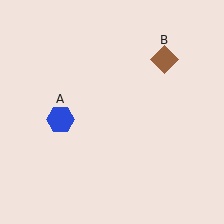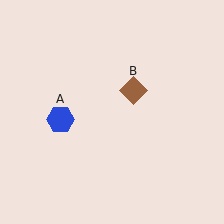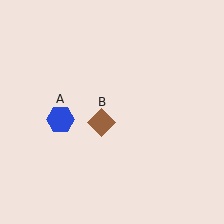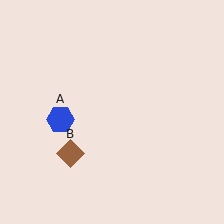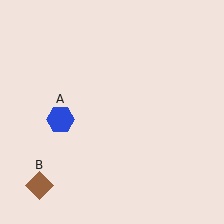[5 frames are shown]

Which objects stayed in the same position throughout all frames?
Blue hexagon (object A) remained stationary.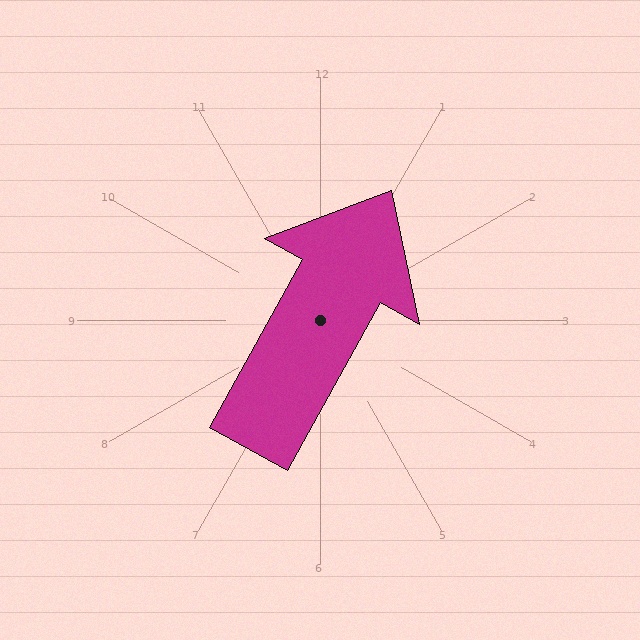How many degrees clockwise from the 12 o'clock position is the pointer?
Approximately 29 degrees.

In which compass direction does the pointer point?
Northeast.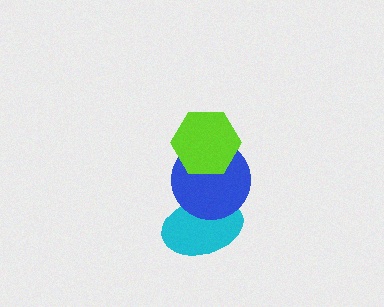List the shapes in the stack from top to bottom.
From top to bottom: the lime hexagon, the blue circle, the cyan ellipse.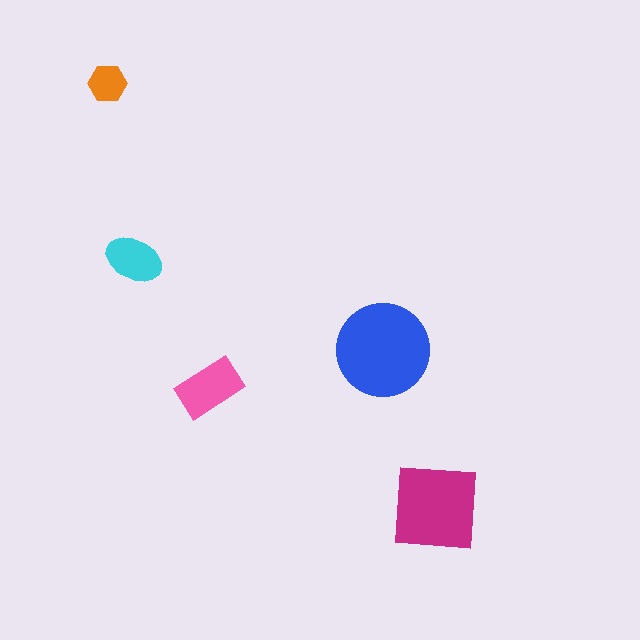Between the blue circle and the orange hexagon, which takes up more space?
The blue circle.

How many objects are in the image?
There are 5 objects in the image.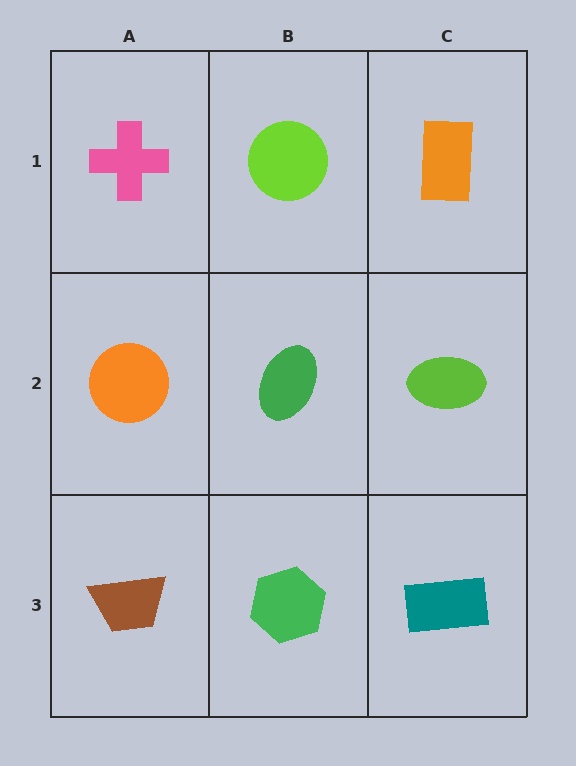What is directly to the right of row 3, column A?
A green hexagon.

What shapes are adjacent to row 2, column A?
A pink cross (row 1, column A), a brown trapezoid (row 3, column A), a green ellipse (row 2, column B).